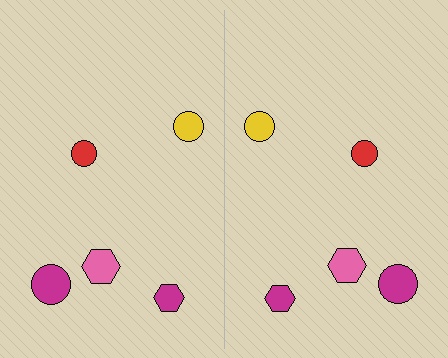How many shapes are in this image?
There are 10 shapes in this image.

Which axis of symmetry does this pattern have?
The pattern has a vertical axis of symmetry running through the center of the image.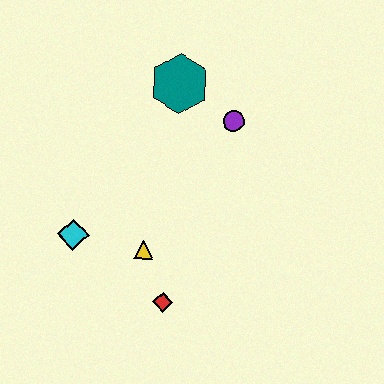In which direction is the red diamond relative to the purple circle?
The red diamond is below the purple circle.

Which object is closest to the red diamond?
The yellow triangle is closest to the red diamond.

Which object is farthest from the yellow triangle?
The teal hexagon is farthest from the yellow triangle.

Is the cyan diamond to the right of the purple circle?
No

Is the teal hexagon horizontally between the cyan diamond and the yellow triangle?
No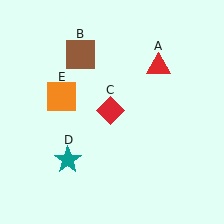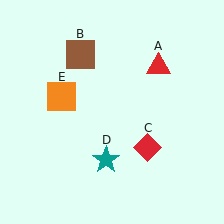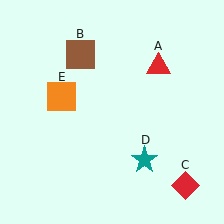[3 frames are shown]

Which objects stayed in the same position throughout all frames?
Red triangle (object A) and brown square (object B) and orange square (object E) remained stationary.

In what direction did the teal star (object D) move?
The teal star (object D) moved right.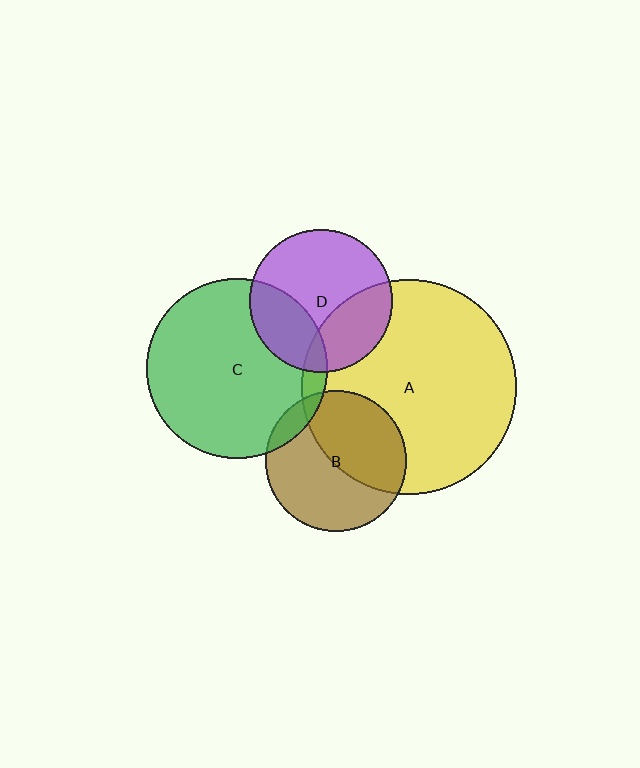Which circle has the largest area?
Circle A (yellow).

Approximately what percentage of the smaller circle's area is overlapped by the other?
Approximately 30%.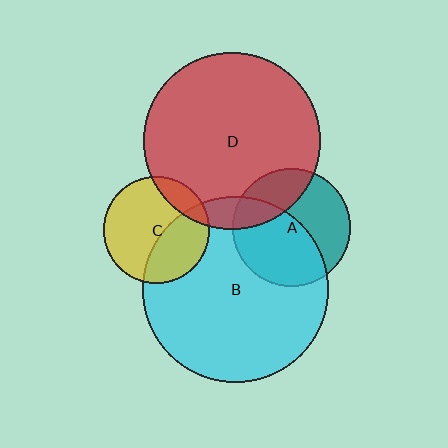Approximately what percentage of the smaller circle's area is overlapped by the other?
Approximately 55%.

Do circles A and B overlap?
Yes.